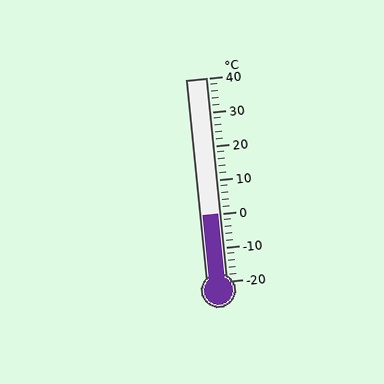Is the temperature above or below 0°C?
The temperature is at 0°C.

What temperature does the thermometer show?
The thermometer shows approximately 0°C.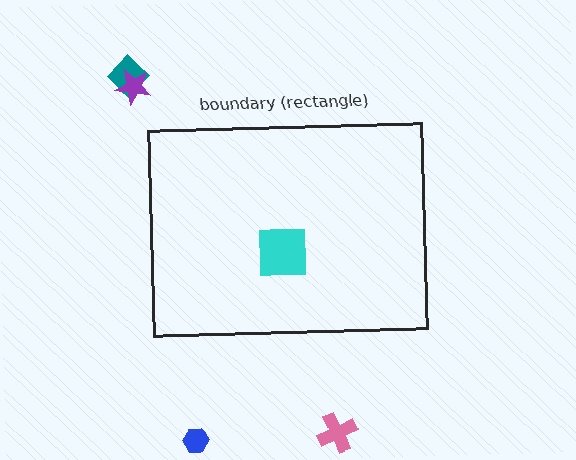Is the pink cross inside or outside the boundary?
Outside.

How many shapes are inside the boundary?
1 inside, 4 outside.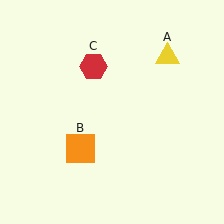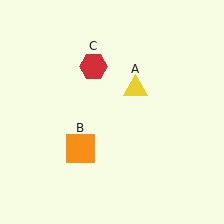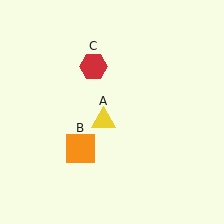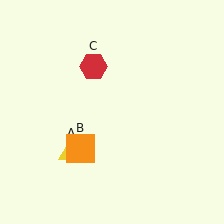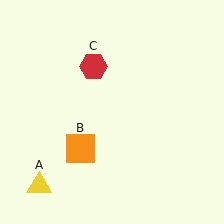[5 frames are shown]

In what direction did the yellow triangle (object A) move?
The yellow triangle (object A) moved down and to the left.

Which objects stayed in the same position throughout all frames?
Orange square (object B) and red hexagon (object C) remained stationary.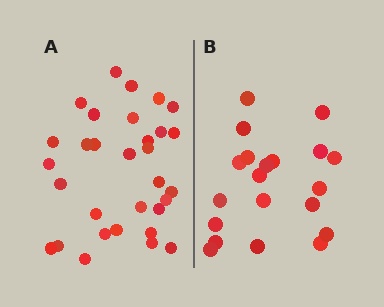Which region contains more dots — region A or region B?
Region A (the left region) has more dots.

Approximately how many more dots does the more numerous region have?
Region A has roughly 12 or so more dots than region B.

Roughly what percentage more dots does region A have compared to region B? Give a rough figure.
About 55% more.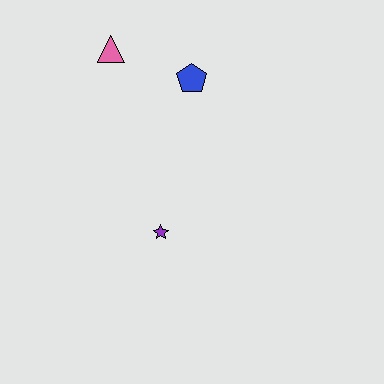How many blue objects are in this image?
There is 1 blue object.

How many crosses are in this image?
There are no crosses.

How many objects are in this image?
There are 3 objects.